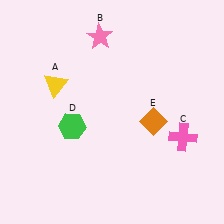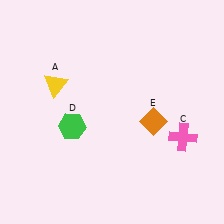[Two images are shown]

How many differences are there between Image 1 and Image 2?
There is 1 difference between the two images.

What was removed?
The pink star (B) was removed in Image 2.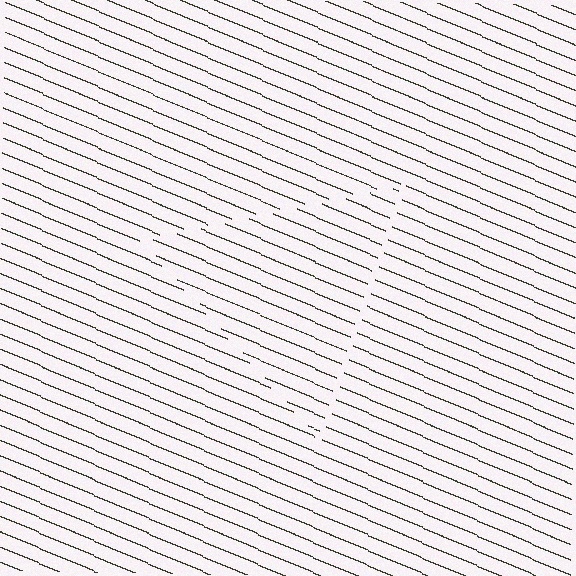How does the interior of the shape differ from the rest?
The interior of the shape contains the same grating, shifted by half a period — the contour is defined by the phase discontinuity where line-ends from the inner and outer gratings abut.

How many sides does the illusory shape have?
3 sides — the line-ends trace a triangle.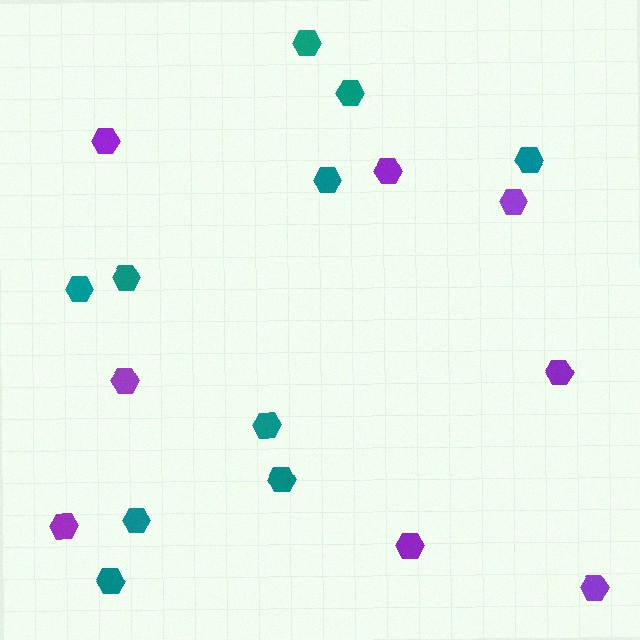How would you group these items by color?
There are 2 groups: one group of teal hexagons (10) and one group of purple hexagons (8).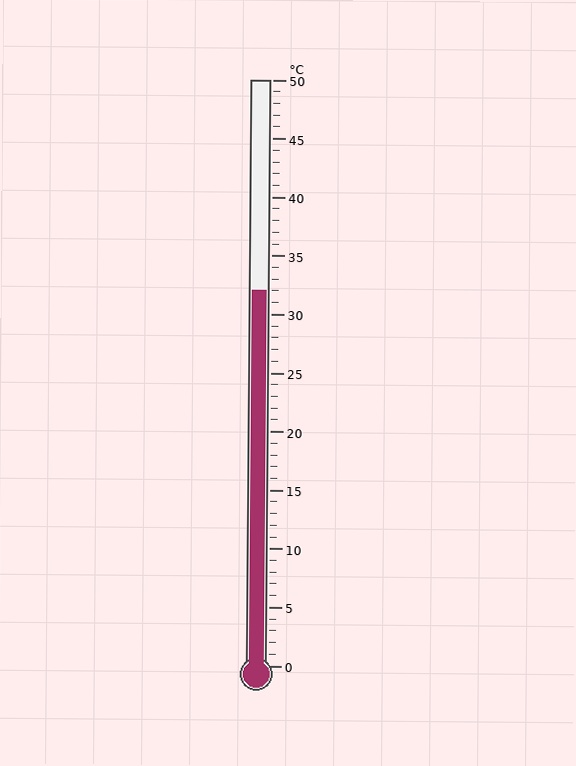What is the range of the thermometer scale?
The thermometer scale ranges from 0°C to 50°C.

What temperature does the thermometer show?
The thermometer shows approximately 32°C.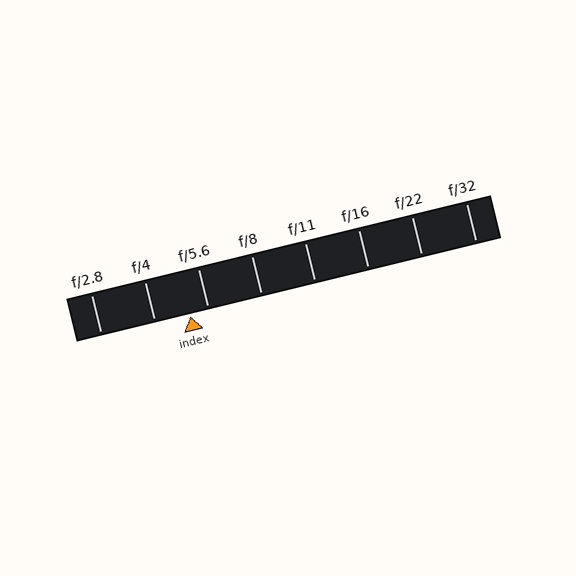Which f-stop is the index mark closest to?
The index mark is closest to f/5.6.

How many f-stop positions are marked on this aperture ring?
There are 8 f-stop positions marked.